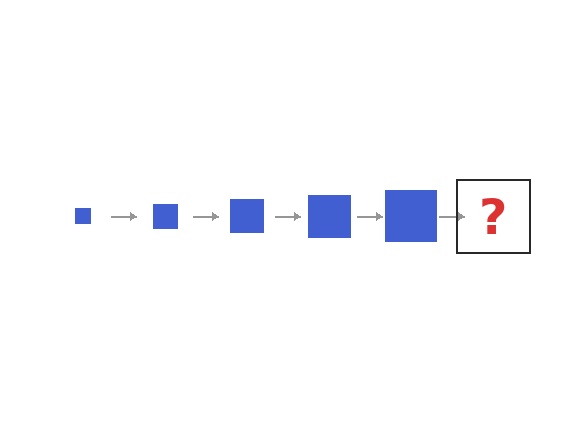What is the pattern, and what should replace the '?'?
The pattern is that the square gets progressively larger each step. The '?' should be a blue square, larger than the previous one.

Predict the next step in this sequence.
The next step is a blue square, larger than the previous one.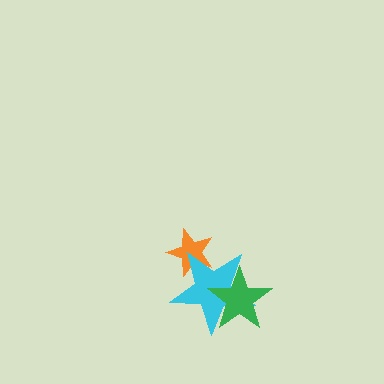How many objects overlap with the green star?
1 object overlaps with the green star.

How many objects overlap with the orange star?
1 object overlaps with the orange star.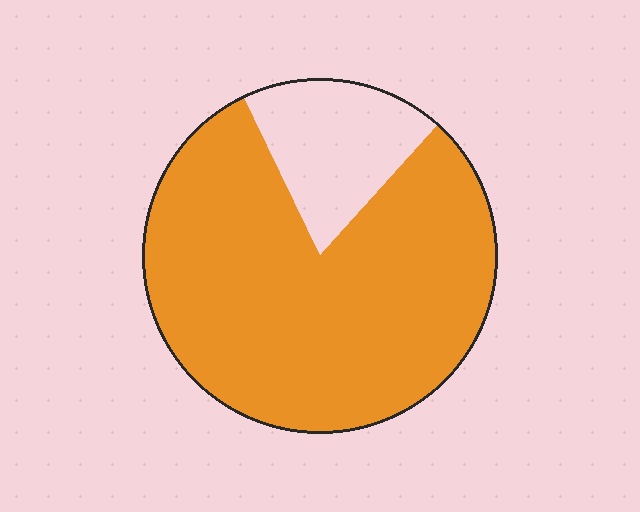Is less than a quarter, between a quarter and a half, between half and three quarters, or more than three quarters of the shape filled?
More than three quarters.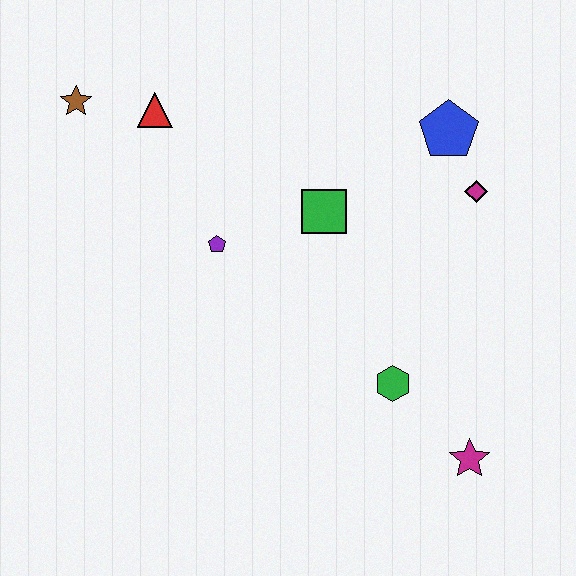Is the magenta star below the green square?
Yes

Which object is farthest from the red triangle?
The magenta star is farthest from the red triangle.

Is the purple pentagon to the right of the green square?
No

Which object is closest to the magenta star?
The green hexagon is closest to the magenta star.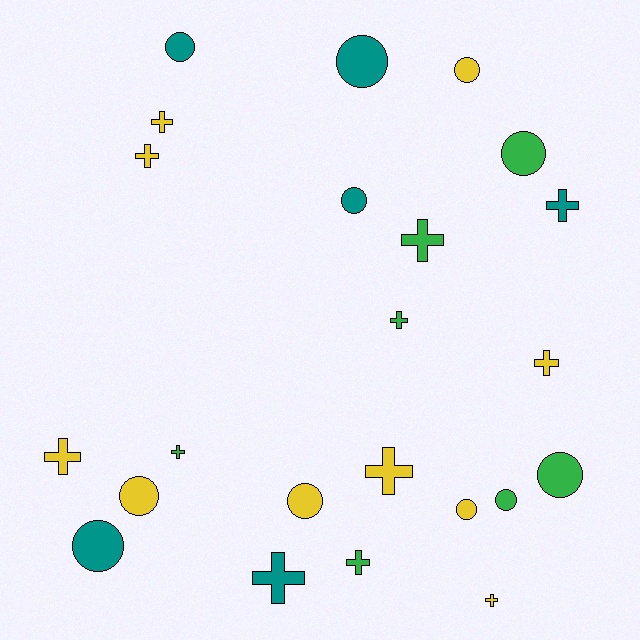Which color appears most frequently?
Yellow, with 10 objects.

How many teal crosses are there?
There are 2 teal crosses.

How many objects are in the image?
There are 23 objects.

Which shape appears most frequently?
Cross, with 12 objects.